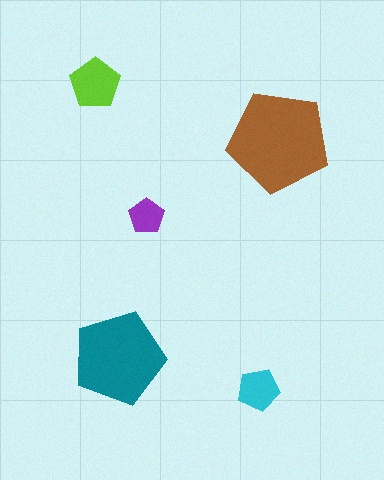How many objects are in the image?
There are 5 objects in the image.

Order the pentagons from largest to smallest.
the brown one, the teal one, the lime one, the cyan one, the purple one.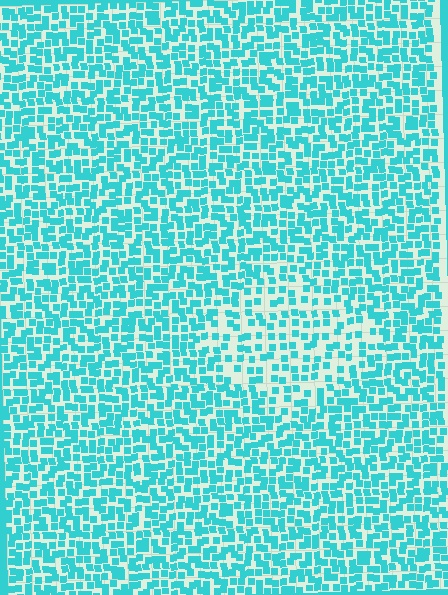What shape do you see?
I see a diamond.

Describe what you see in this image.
The image contains small cyan elements arranged at two different densities. A diamond-shaped region is visible where the elements are less densely packed than the surrounding area.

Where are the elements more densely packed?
The elements are more densely packed outside the diamond boundary.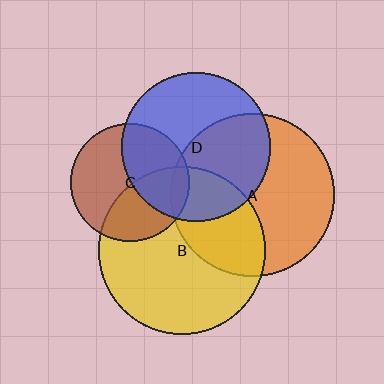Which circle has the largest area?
Circle B (yellow).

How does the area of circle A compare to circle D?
Approximately 1.2 times.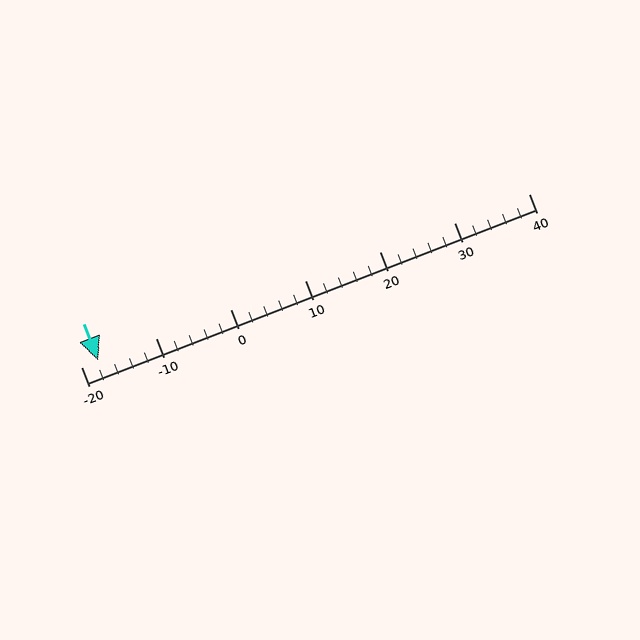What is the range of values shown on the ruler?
The ruler shows values from -20 to 40.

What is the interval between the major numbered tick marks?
The major tick marks are spaced 10 units apart.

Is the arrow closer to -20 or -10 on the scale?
The arrow is closer to -20.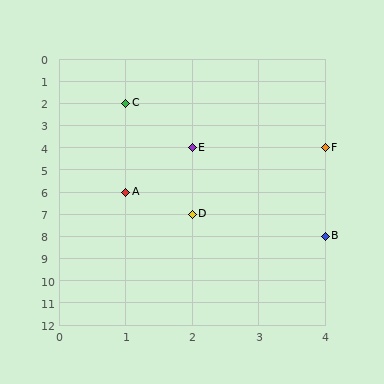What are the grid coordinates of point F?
Point F is at grid coordinates (4, 4).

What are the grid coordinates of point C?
Point C is at grid coordinates (1, 2).